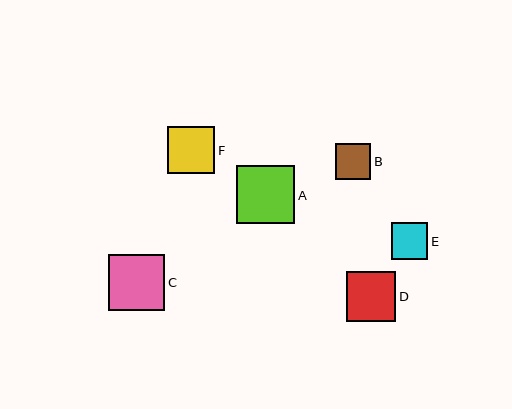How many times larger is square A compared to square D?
Square A is approximately 1.2 times the size of square D.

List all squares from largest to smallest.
From largest to smallest: A, C, D, F, E, B.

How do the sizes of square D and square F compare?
Square D and square F are approximately the same size.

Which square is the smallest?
Square B is the smallest with a size of approximately 36 pixels.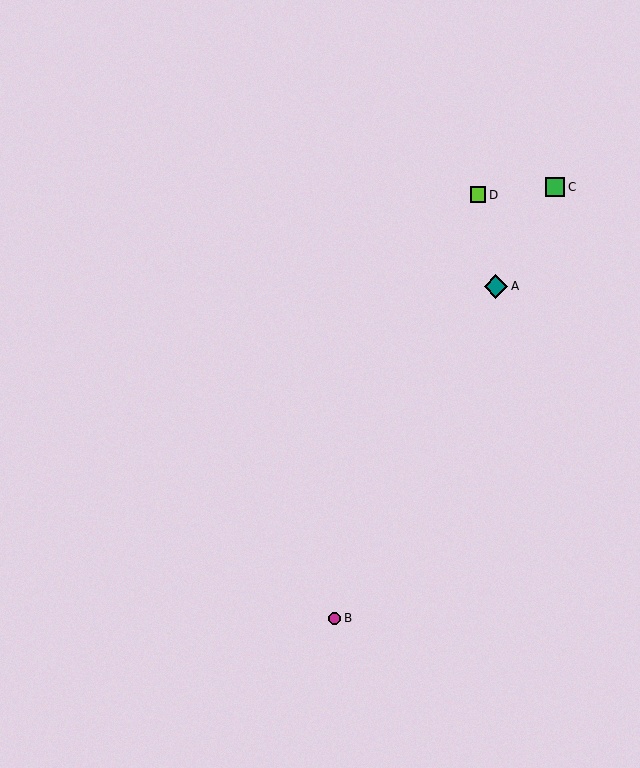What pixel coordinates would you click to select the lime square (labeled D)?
Click at (478, 195) to select the lime square D.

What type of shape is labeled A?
Shape A is a teal diamond.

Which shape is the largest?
The teal diamond (labeled A) is the largest.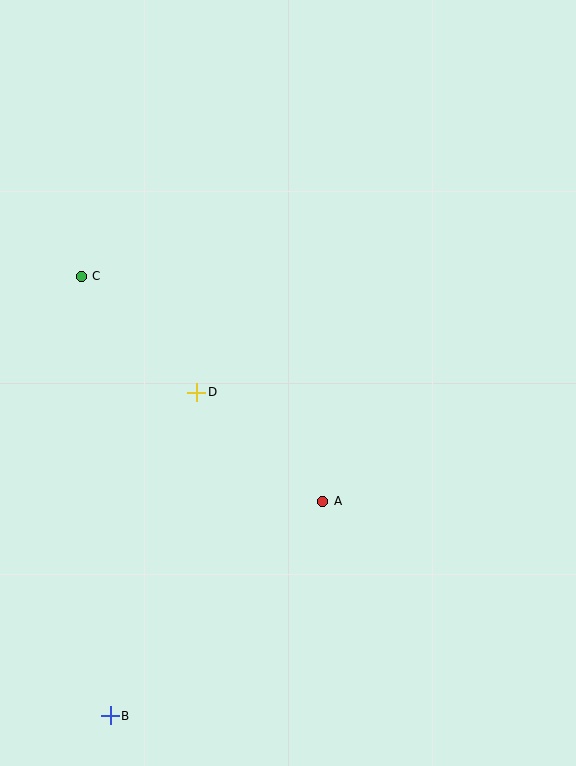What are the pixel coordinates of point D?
Point D is at (197, 392).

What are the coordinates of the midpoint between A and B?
The midpoint between A and B is at (216, 609).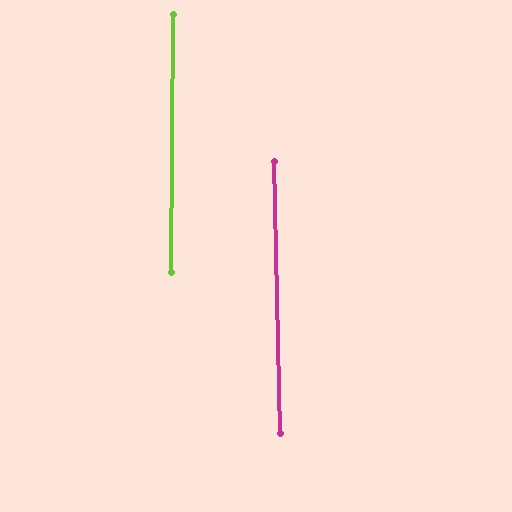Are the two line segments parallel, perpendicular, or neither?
Parallel — their directions differ by only 1.8°.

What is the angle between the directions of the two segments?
Approximately 2 degrees.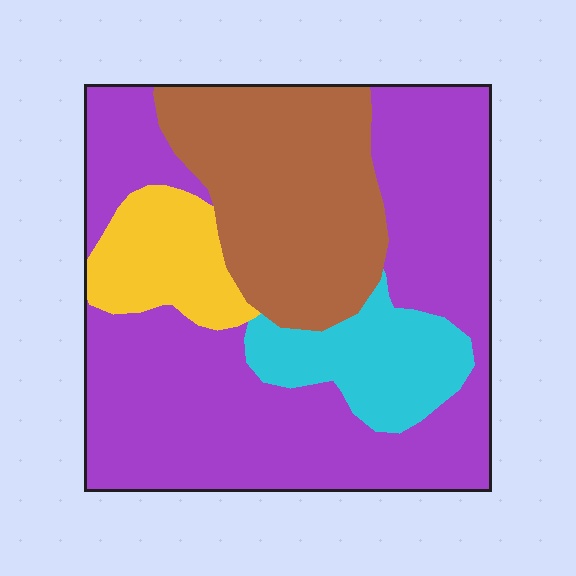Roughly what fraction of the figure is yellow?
Yellow takes up about one tenth (1/10) of the figure.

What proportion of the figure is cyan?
Cyan takes up less than a sixth of the figure.